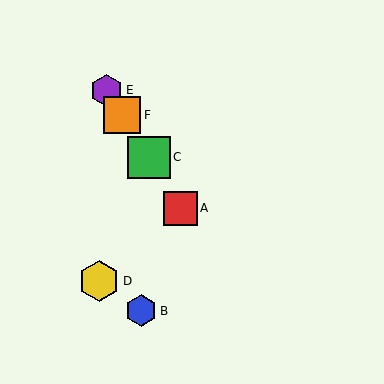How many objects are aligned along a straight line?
4 objects (A, C, E, F) are aligned along a straight line.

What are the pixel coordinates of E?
Object E is at (107, 90).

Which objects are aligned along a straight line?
Objects A, C, E, F are aligned along a straight line.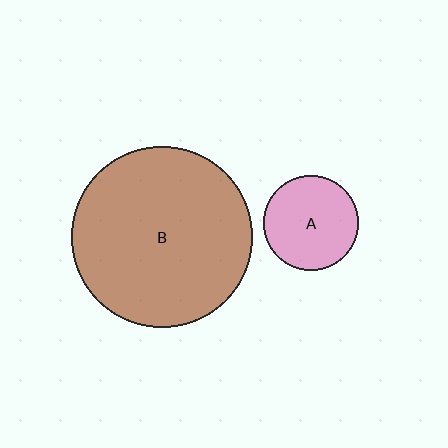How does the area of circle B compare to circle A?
Approximately 3.6 times.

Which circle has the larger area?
Circle B (brown).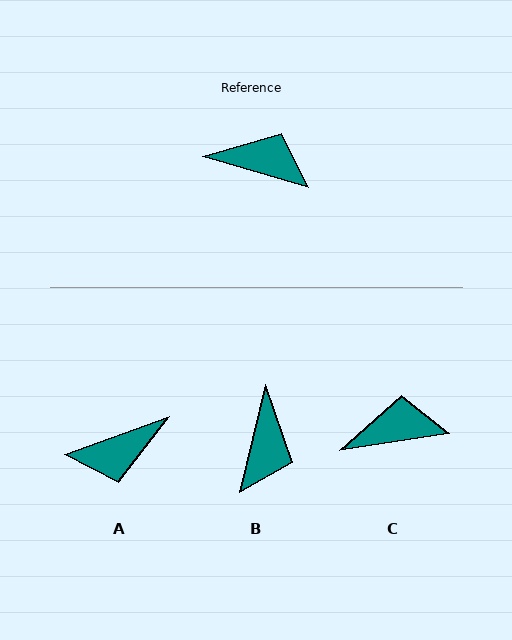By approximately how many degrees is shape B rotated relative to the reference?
Approximately 87 degrees clockwise.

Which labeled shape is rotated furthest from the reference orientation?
A, about 144 degrees away.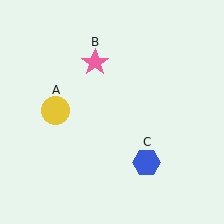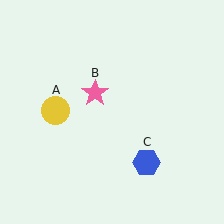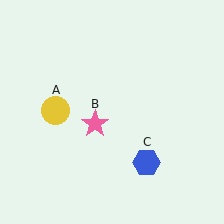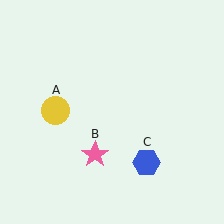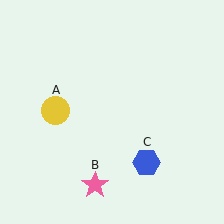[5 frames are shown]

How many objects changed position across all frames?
1 object changed position: pink star (object B).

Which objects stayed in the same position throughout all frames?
Yellow circle (object A) and blue hexagon (object C) remained stationary.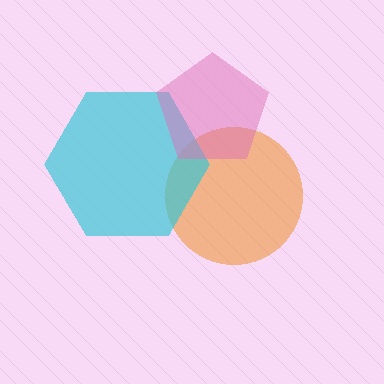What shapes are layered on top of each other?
The layered shapes are: an orange circle, a cyan hexagon, a pink pentagon.